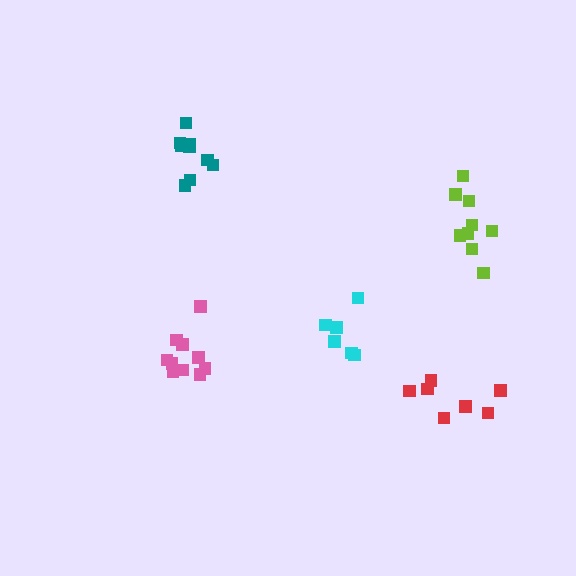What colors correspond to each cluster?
The clusters are colored: teal, lime, pink, cyan, red.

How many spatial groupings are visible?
There are 5 spatial groupings.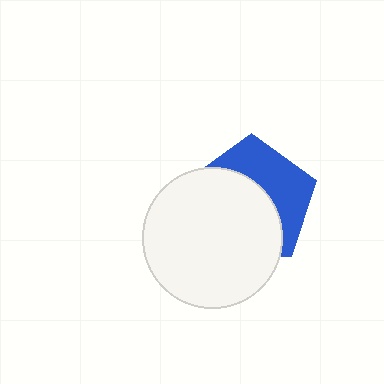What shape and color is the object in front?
The object in front is a white circle.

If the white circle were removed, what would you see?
You would see the complete blue pentagon.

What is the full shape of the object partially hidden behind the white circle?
The partially hidden object is a blue pentagon.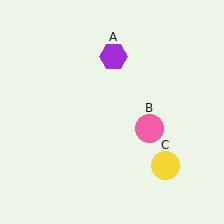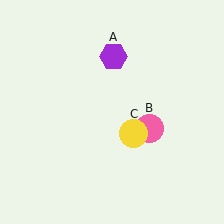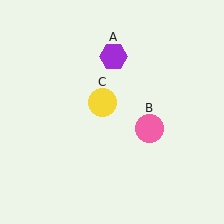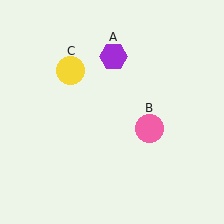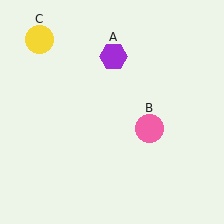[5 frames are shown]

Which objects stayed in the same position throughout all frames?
Purple hexagon (object A) and pink circle (object B) remained stationary.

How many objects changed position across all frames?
1 object changed position: yellow circle (object C).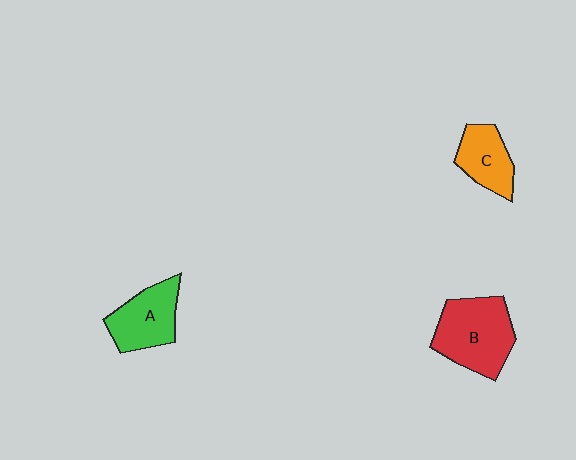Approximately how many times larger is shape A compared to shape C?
Approximately 1.2 times.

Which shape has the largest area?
Shape B (red).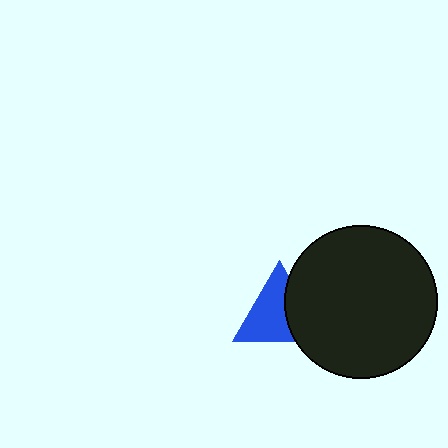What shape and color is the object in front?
The object in front is a black circle.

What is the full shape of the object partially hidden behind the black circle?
The partially hidden object is a blue triangle.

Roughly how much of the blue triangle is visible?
About half of it is visible (roughly 65%).